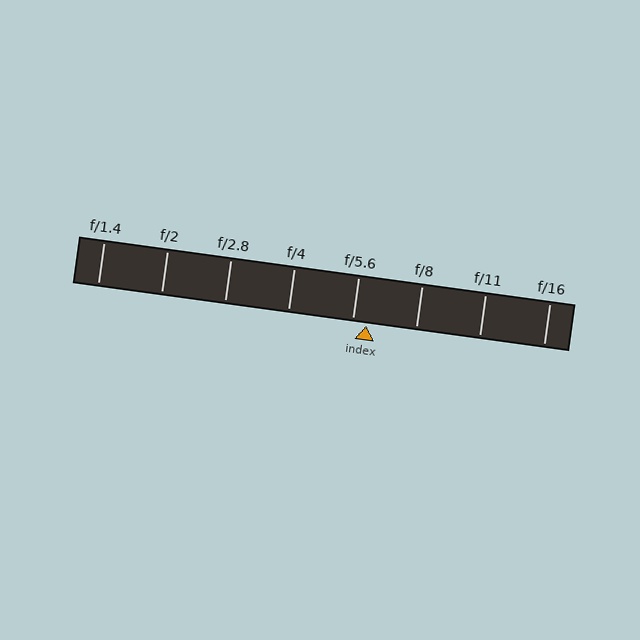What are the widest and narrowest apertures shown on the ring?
The widest aperture shown is f/1.4 and the narrowest is f/16.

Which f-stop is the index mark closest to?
The index mark is closest to f/5.6.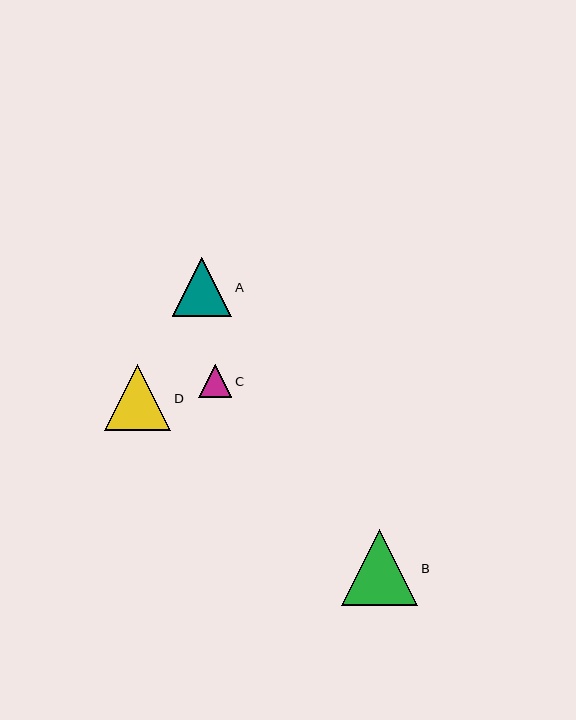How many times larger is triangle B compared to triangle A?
Triangle B is approximately 1.3 times the size of triangle A.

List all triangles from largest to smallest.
From largest to smallest: B, D, A, C.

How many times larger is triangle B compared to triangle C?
Triangle B is approximately 2.3 times the size of triangle C.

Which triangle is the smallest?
Triangle C is the smallest with a size of approximately 33 pixels.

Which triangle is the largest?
Triangle B is the largest with a size of approximately 77 pixels.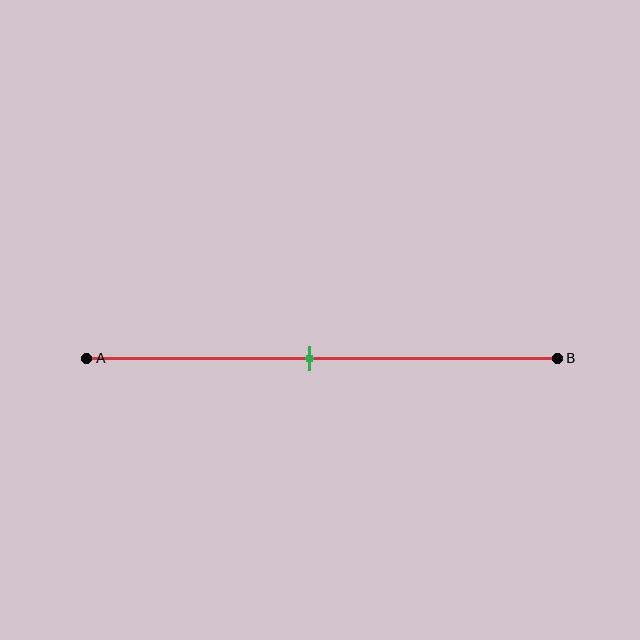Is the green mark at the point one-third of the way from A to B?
No, the mark is at about 45% from A, not at the 33% one-third point.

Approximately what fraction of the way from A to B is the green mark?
The green mark is approximately 45% of the way from A to B.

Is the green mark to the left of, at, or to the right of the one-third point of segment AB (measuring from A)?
The green mark is to the right of the one-third point of segment AB.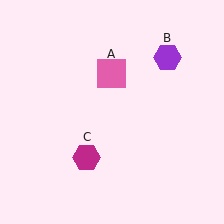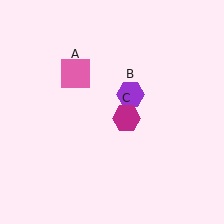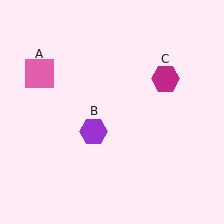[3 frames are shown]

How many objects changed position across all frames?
3 objects changed position: pink square (object A), purple hexagon (object B), magenta hexagon (object C).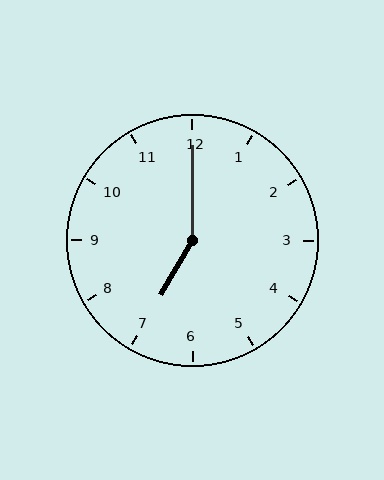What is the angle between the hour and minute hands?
Approximately 150 degrees.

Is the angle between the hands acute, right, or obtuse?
It is obtuse.